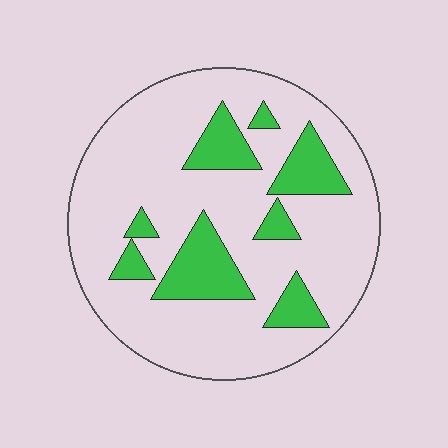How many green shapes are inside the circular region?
8.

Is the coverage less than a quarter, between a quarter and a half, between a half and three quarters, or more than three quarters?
Less than a quarter.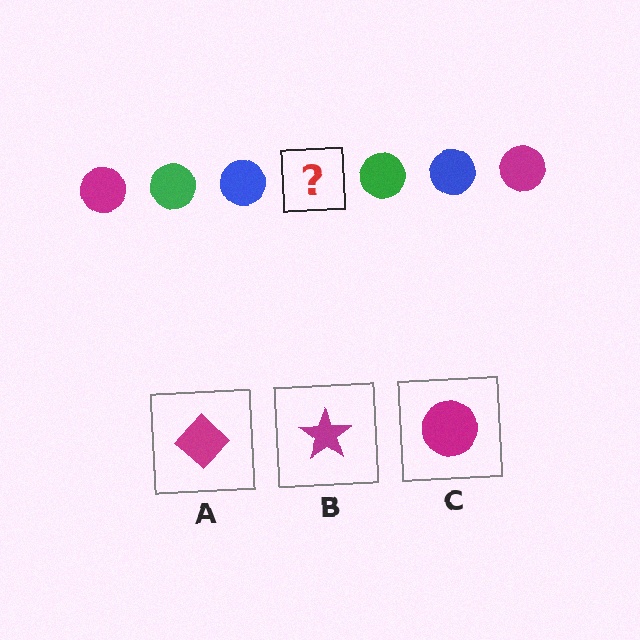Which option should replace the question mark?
Option C.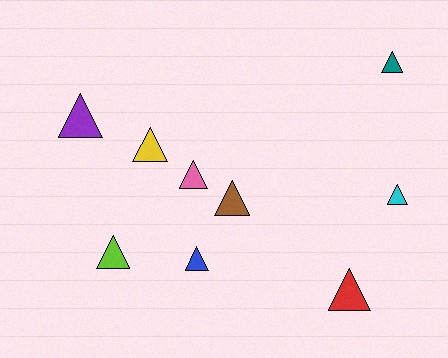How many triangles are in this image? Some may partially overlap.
There are 9 triangles.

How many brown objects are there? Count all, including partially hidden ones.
There is 1 brown object.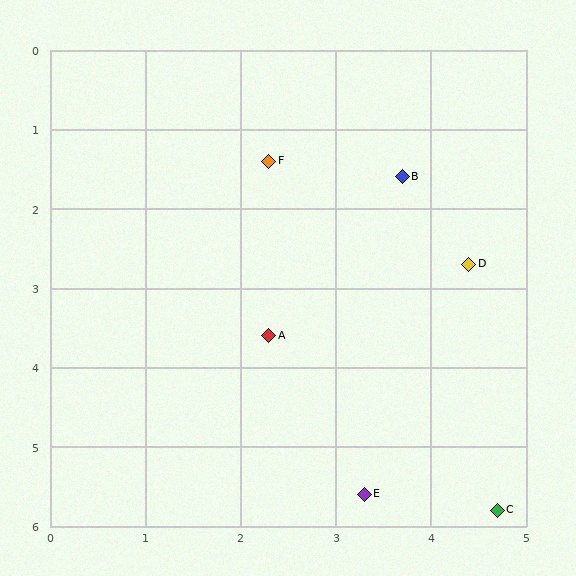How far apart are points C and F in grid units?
Points C and F are about 5.0 grid units apart.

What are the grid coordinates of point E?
Point E is at approximately (3.3, 5.6).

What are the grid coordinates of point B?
Point B is at approximately (3.7, 1.6).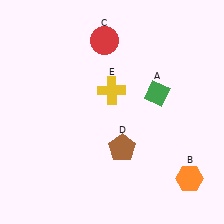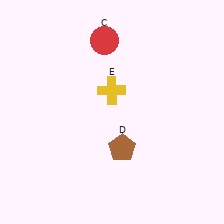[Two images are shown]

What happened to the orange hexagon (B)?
The orange hexagon (B) was removed in Image 2. It was in the bottom-right area of Image 1.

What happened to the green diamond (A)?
The green diamond (A) was removed in Image 2. It was in the top-right area of Image 1.